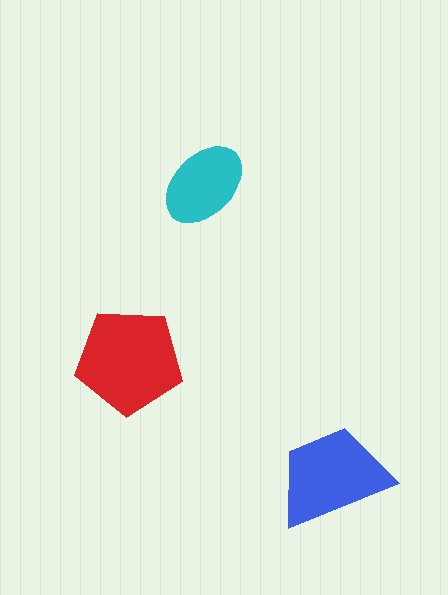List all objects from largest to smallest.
The red pentagon, the blue trapezoid, the cyan ellipse.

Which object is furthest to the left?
The red pentagon is leftmost.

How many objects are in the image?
There are 3 objects in the image.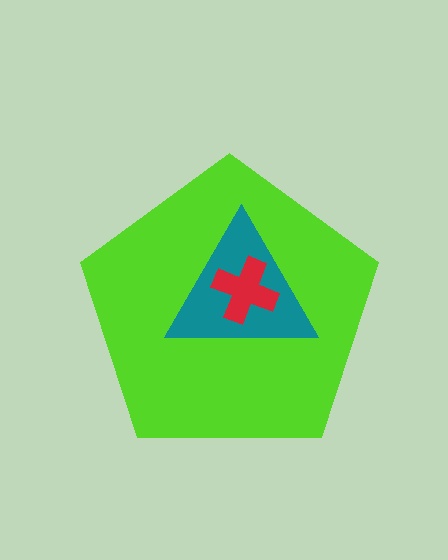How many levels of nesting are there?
3.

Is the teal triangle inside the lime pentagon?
Yes.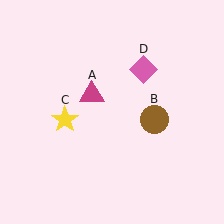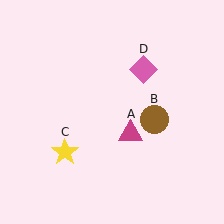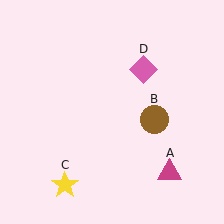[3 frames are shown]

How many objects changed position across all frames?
2 objects changed position: magenta triangle (object A), yellow star (object C).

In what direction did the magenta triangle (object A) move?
The magenta triangle (object A) moved down and to the right.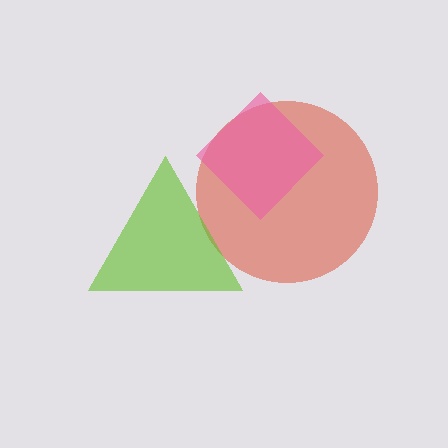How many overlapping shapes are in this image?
There are 3 overlapping shapes in the image.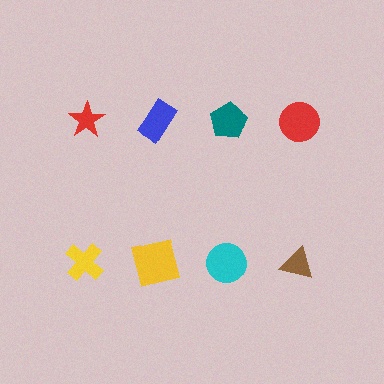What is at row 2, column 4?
A brown triangle.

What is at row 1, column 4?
A red circle.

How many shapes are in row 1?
4 shapes.